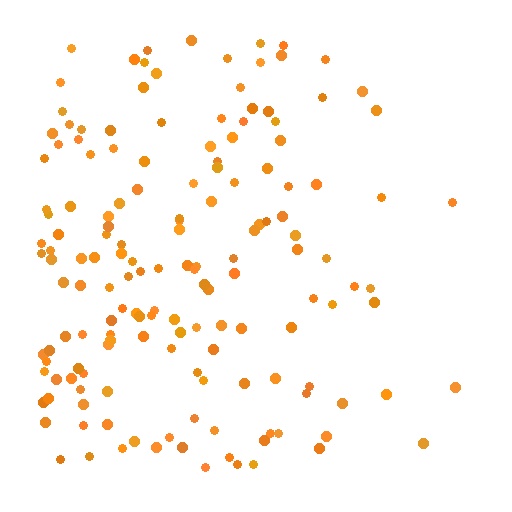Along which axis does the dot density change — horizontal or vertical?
Horizontal.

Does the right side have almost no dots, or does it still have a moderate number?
Still a moderate number, just noticeably fewer than the left.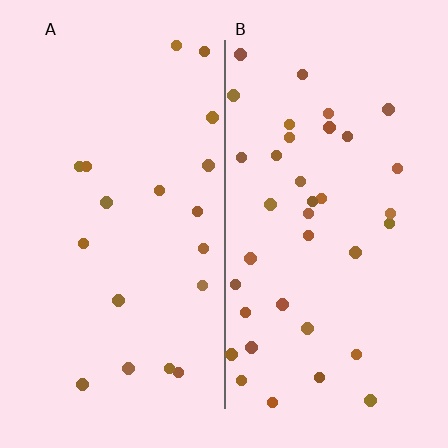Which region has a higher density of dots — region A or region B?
B (the right).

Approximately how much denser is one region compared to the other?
Approximately 2.0× — region B over region A.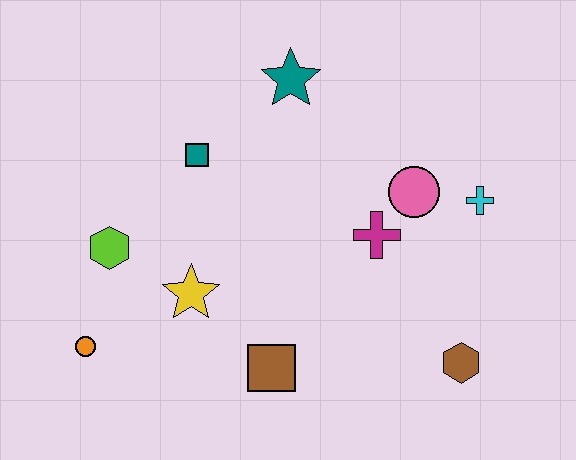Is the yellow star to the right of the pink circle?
No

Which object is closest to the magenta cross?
The pink circle is closest to the magenta cross.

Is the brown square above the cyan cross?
No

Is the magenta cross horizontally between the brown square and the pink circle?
Yes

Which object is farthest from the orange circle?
The cyan cross is farthest from the orange circle.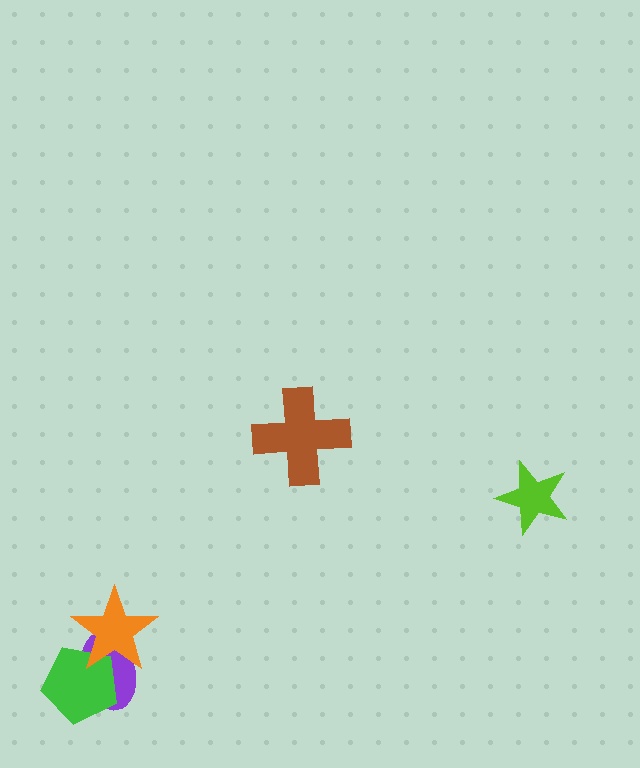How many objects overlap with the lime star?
0 objects overlap with the lime star.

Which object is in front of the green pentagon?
The orange star is in front of the green pentagon.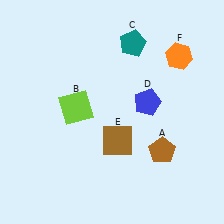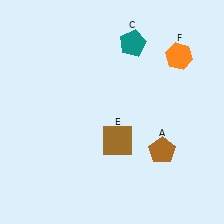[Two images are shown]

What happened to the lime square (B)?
The lime square (B) was removed in Image 2. It was in the top-left area of Image 1.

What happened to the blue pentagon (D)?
The blue pentagon (D) was removed in Image 2. It was in the top-right area of Image 1.